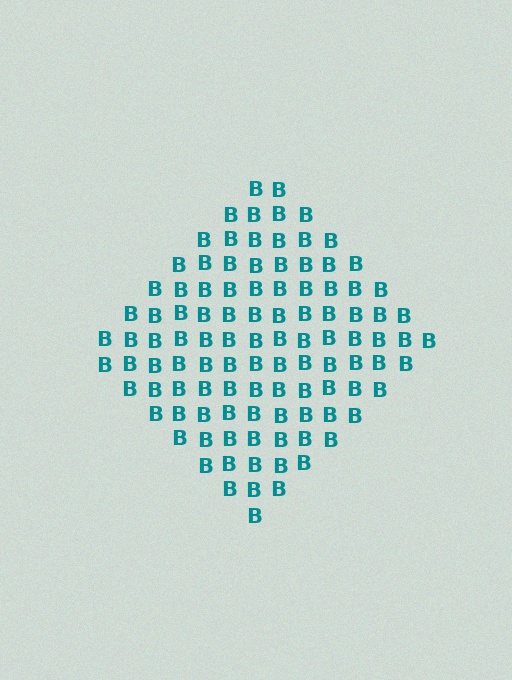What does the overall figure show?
The overall figure shows a diamond.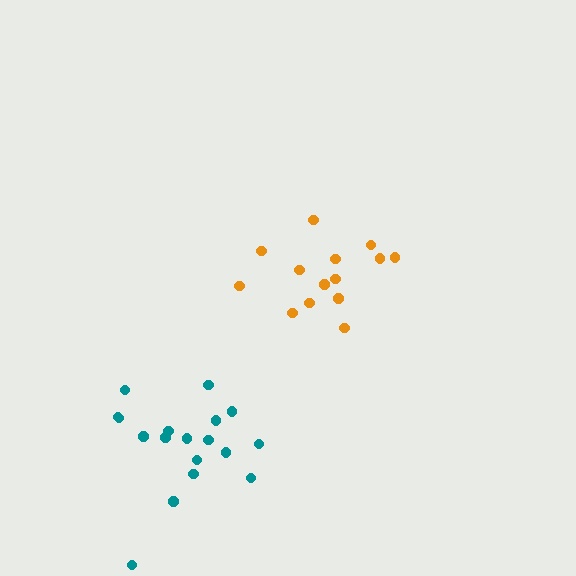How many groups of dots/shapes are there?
There are 2 groups.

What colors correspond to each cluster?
The clusters are colored: teal, orange.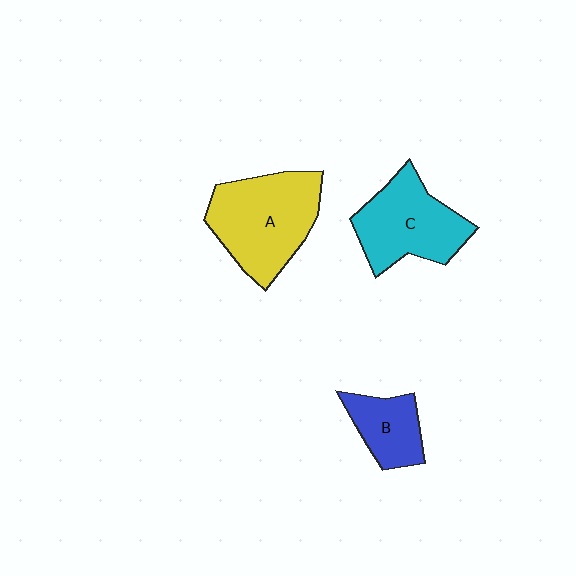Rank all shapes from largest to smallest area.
From largest to smallest: A (yellow), C (cyan), B (blue).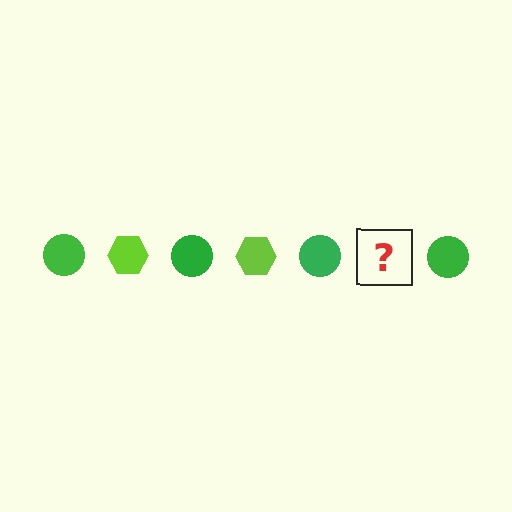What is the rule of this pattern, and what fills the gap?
The rule is that the pattern alternates between green circle and lime hexagon. The gap should be filled with a lime hexagon.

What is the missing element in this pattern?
The missing element is a lime hexagon.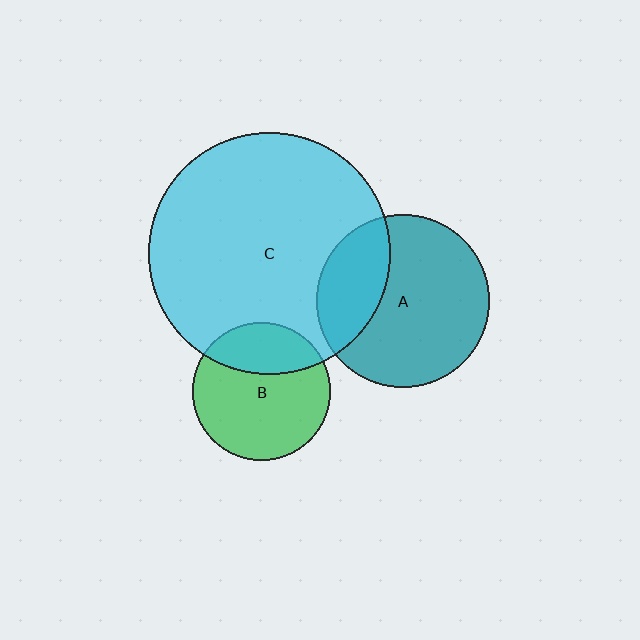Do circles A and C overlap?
Yes.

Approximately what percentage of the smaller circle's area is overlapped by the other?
Approximately 30%.